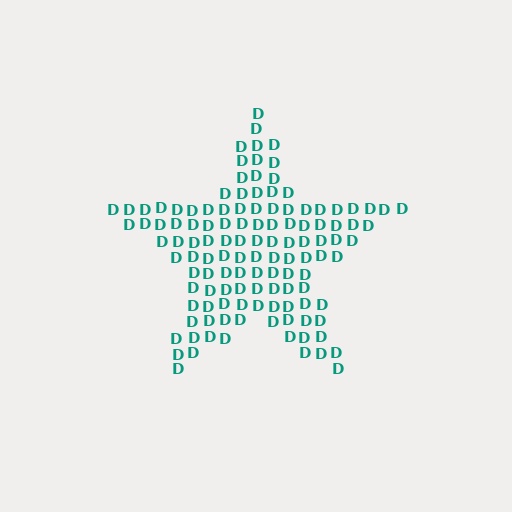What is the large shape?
The large shape is a star.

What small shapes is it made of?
It is made of small letter D's.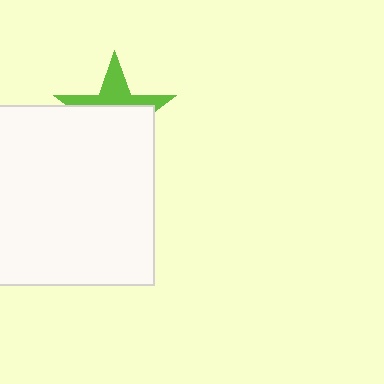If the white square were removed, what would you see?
You would see the complete lime star.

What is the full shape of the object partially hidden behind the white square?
The partially hidden object is a lime star.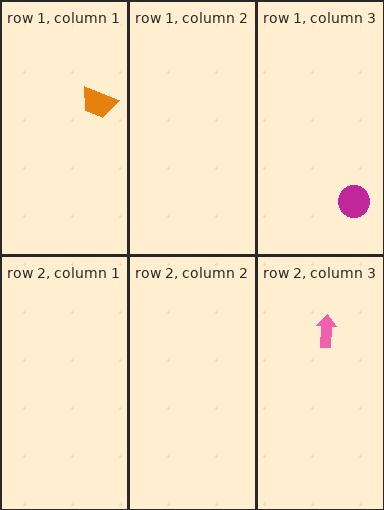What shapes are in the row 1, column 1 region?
The orange trapezoid.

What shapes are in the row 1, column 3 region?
The magenta circle.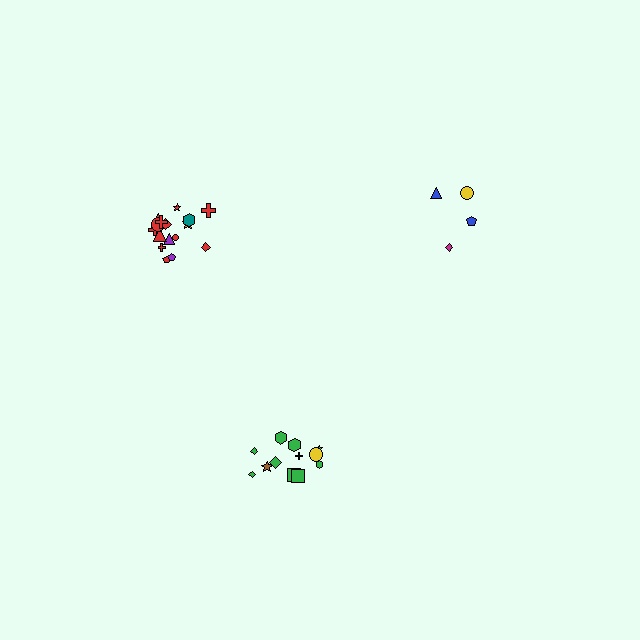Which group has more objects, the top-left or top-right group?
The top-left group.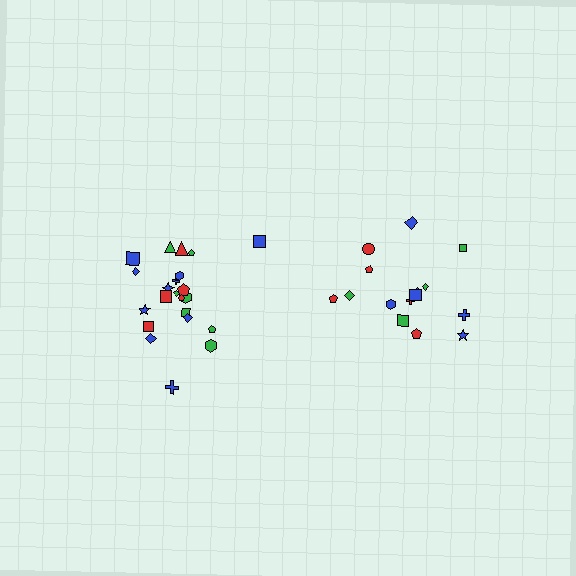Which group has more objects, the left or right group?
The left group.